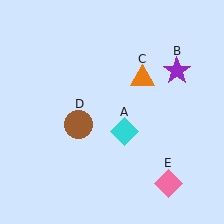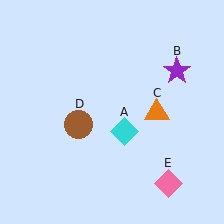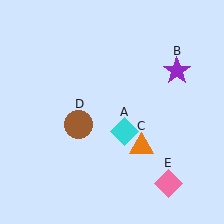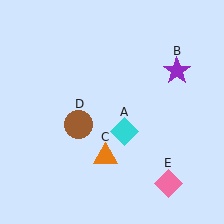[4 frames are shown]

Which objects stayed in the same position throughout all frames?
Cyan diamond (object A) and purple star (object B) and brown circle (object D) and pink diamond (object E) remained stationary.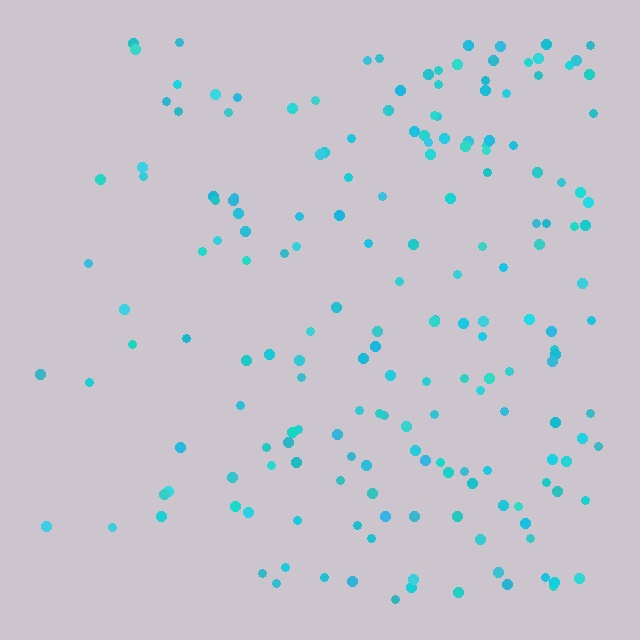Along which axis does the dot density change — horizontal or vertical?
Horizontal.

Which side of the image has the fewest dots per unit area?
The left.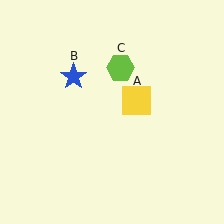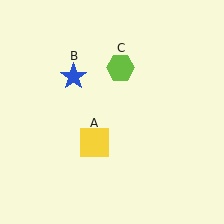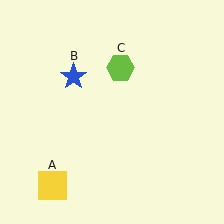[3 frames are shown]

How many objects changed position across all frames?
1 object changed position: yellow square (object A).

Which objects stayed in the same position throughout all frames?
Blue star (object B) and lime hexagon (object C) remained stationary.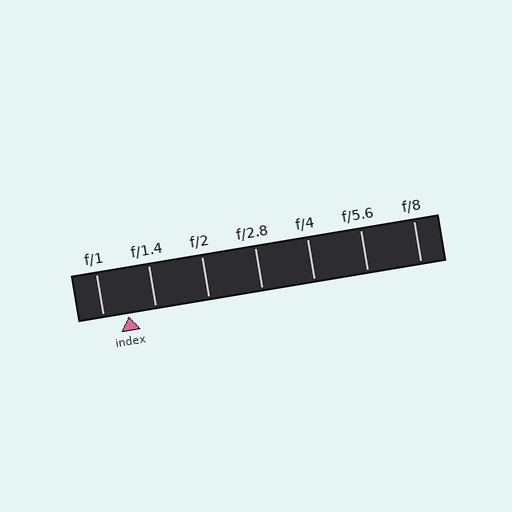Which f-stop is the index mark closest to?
The index mark is closest to f/1.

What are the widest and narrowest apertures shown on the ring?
The widest aperture shown is f/1 and the narrowest is f/8.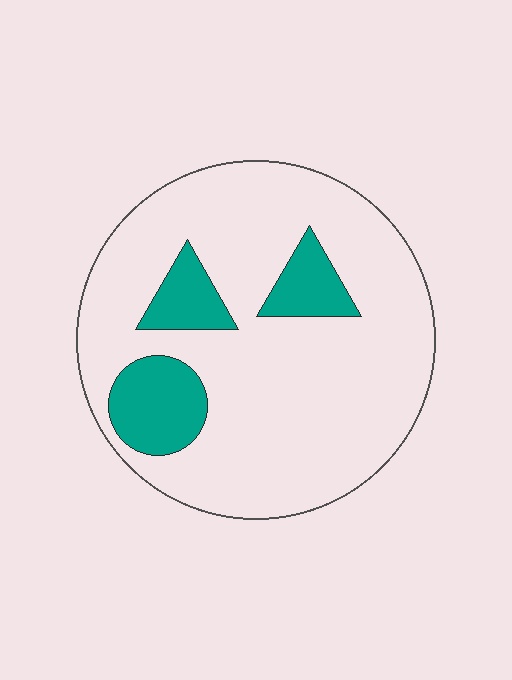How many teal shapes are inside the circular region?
3.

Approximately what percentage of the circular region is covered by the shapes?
Approximately 15%.